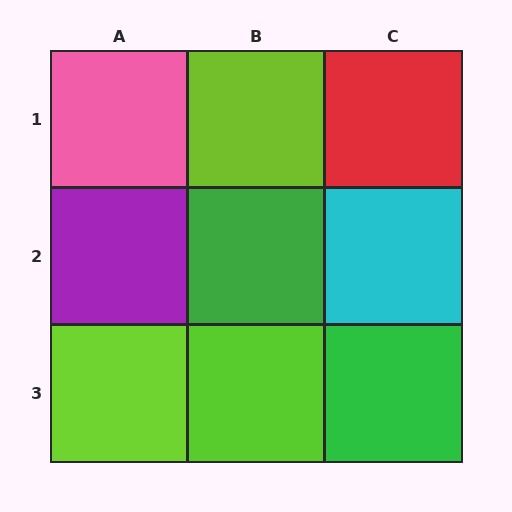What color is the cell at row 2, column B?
Green.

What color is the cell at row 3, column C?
Green.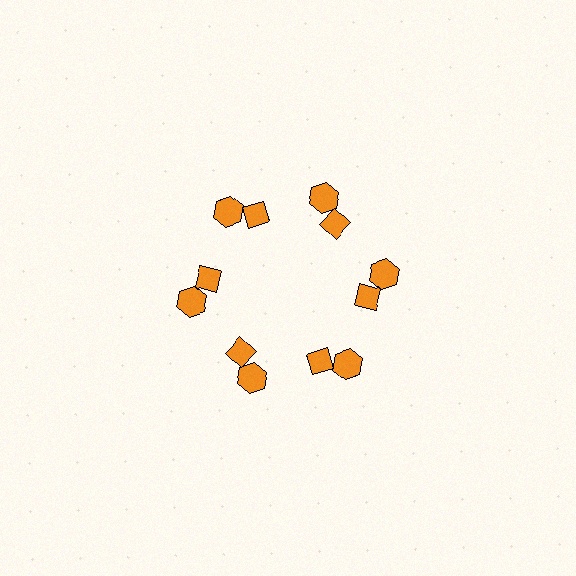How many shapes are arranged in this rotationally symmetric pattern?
There are 12 shapes, arranged in 6 groups of 2.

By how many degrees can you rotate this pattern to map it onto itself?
The pattern maps onto itself every 60 degrees of rotation.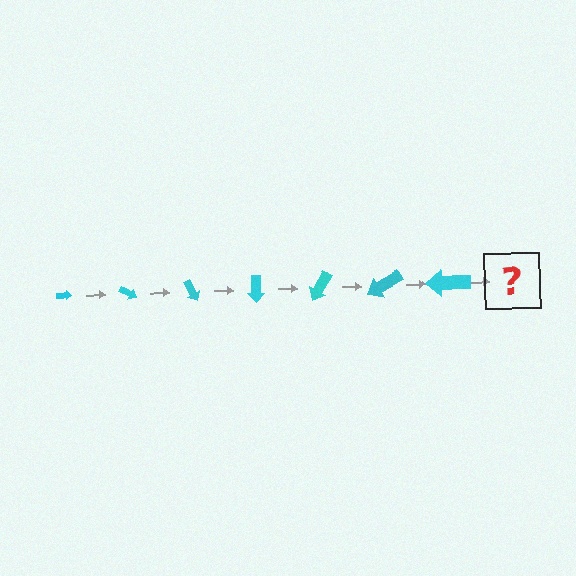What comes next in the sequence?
The next element should be an arrow, larger than the previous one and rotated 210 degrees from the start.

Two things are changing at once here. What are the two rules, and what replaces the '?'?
The two rules are that the arrow grows larger each step and it rotates 30 degrees each step. The '?' should be an arrow, larger than the previous one and rotated 210 degrees from the start.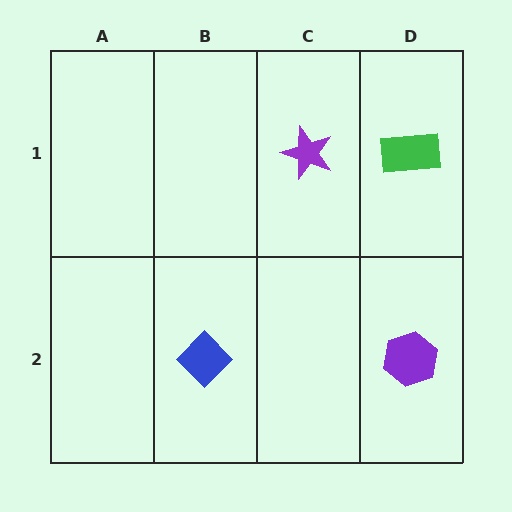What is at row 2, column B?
A blue diamond.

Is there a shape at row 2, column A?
No, that cell is empty.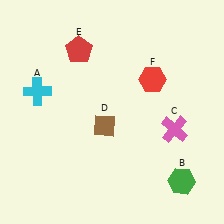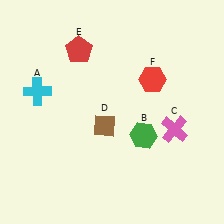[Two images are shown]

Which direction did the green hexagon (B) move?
The green hexagon (B) moved up.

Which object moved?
The green hexagon (B) moved up.